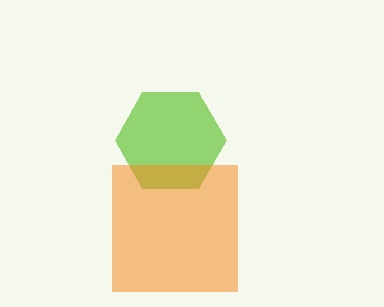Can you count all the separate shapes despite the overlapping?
Yes, there are 2 separate shapes.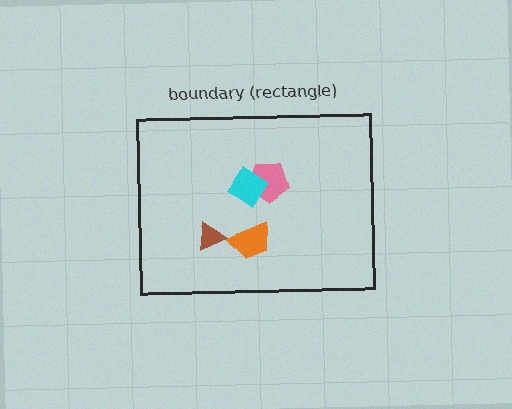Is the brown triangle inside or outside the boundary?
Inside.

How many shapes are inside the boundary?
4 inside, 0 outside.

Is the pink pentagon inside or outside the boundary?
Inside.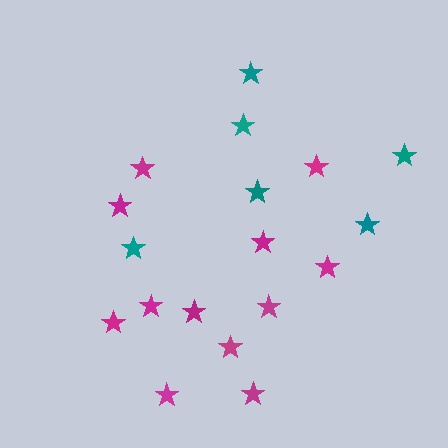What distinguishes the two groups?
There are 2 groups: one group of teal stars (6) and one group of magenta stars (12).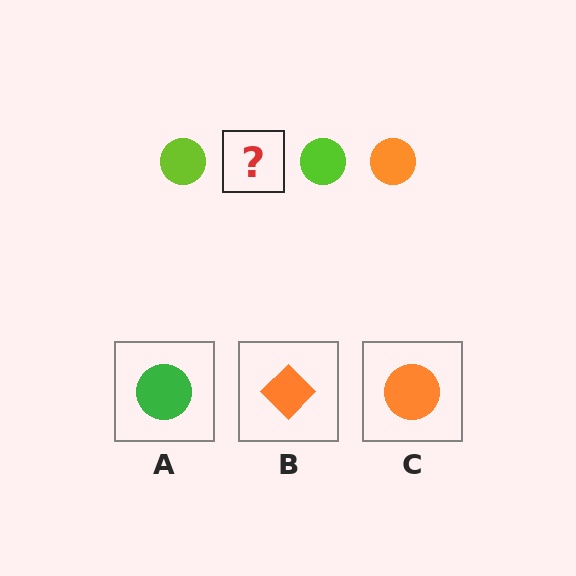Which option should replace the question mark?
Option C.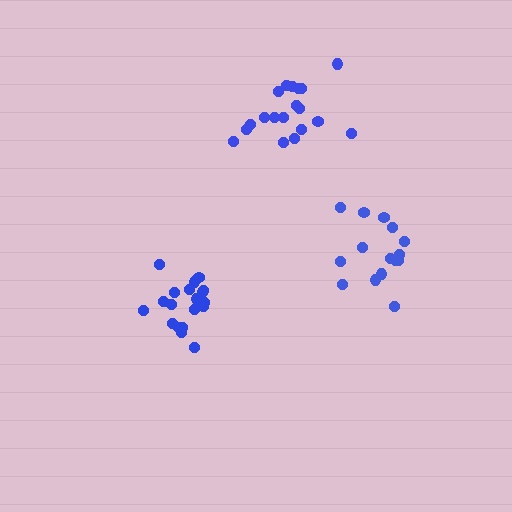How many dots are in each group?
Group 1: 19 dots, Group 2: 19 dots, Group 3: 15 dots (53 total).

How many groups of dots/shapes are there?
There are 3 groups.